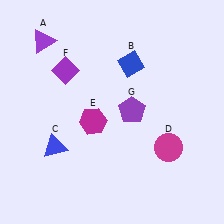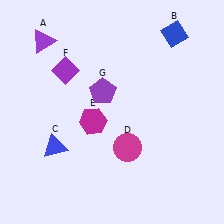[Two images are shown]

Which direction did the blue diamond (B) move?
The blue diamond (B) moved right.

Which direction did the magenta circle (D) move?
The magenta circle (D) moved left.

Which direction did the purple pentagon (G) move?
The purple pentagon (G) moved left.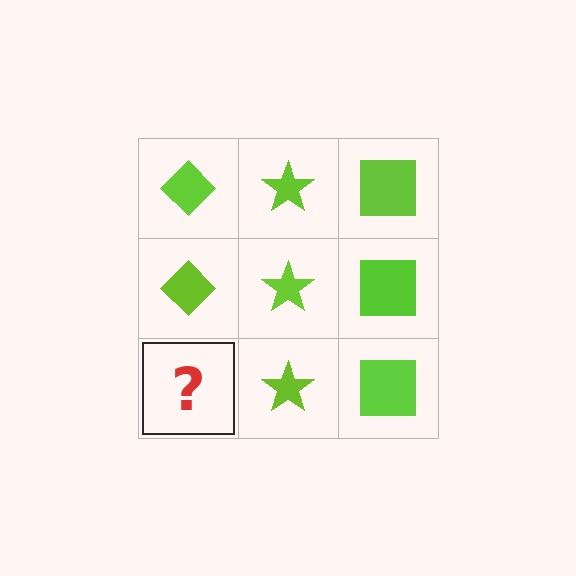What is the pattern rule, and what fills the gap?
The rule is that each column has a consistent shape. The gap should be filled with a lime diamond.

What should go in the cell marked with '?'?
The missing cell should contain a lime diamond.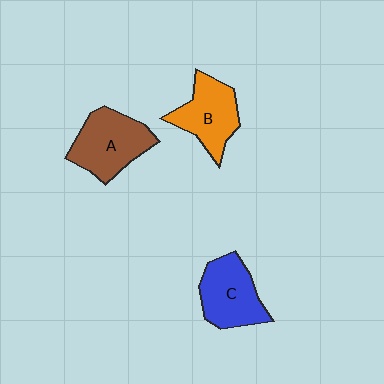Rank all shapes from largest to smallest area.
From largest to smallest: A (brown), C (blue), B (orange).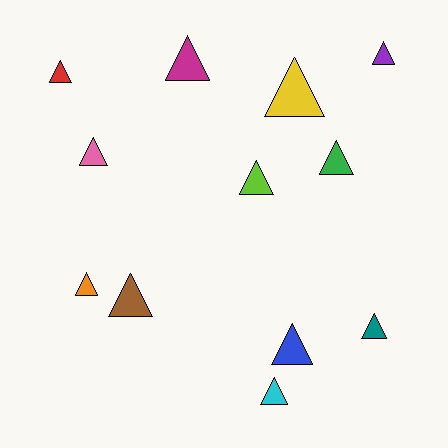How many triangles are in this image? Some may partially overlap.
There are 12 triangles.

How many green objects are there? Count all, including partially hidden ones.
There is 1 green object.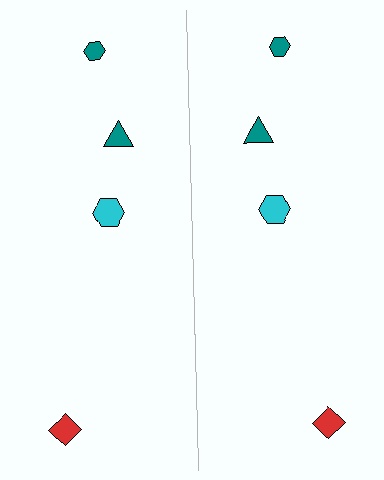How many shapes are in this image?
There are 8 shapes in this image.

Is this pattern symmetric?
Yes, this pattern has bilateral (reflection) symmetry.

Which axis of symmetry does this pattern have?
The pattern has a vertical axis of symmetry running through the center of the image.